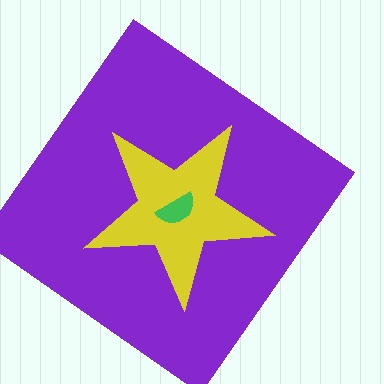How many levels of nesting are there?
3.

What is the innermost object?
The green semicircle.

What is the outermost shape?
The purple diamond.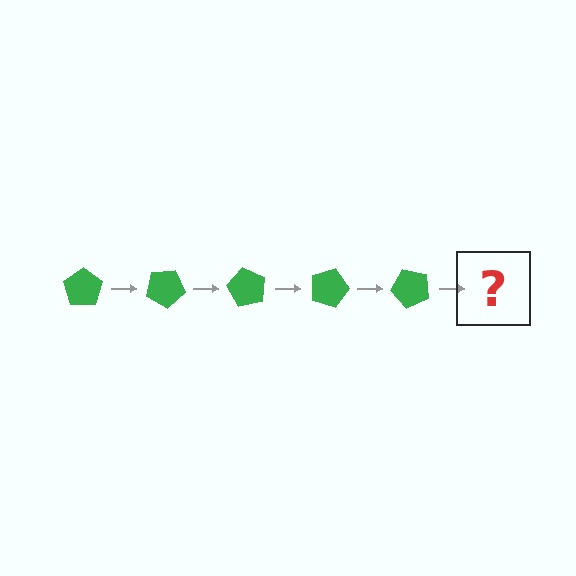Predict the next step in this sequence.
The next step is a green pentagon rotated 150 degrees.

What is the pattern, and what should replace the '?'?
The pattern is that the pentagon rotates 30 degrees each step. The '?' should be a green pentagon rotated 150 degrees.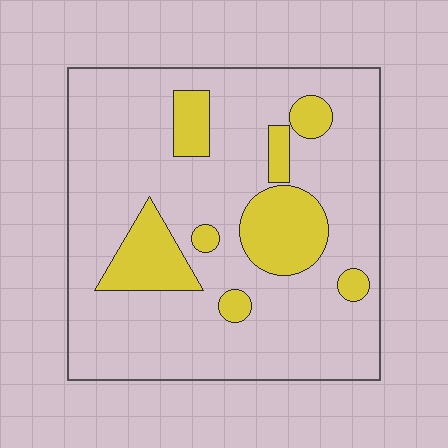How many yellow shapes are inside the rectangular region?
8.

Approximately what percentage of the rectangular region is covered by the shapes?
Approximately 20%.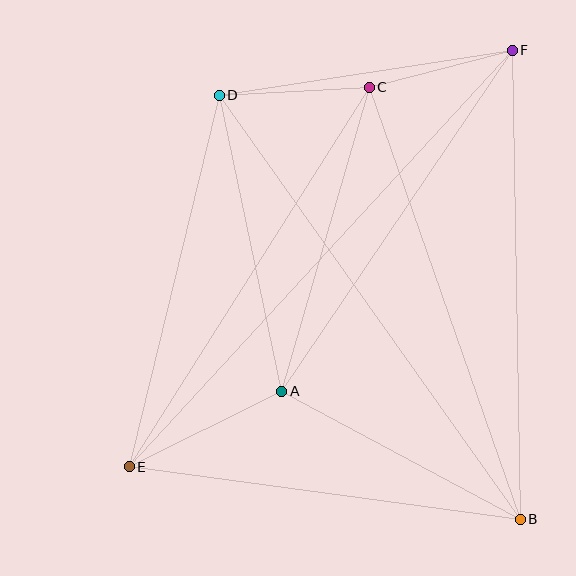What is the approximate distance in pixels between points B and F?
The distance between B and F is approximately 469 pixels.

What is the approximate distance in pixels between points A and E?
The distance between A and E is approximately 170 pixels.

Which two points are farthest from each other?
Points E and F are farthest from each other.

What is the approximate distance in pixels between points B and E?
The distance between B and E is approximately 394 pixels.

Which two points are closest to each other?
Points C and F are closest to each other.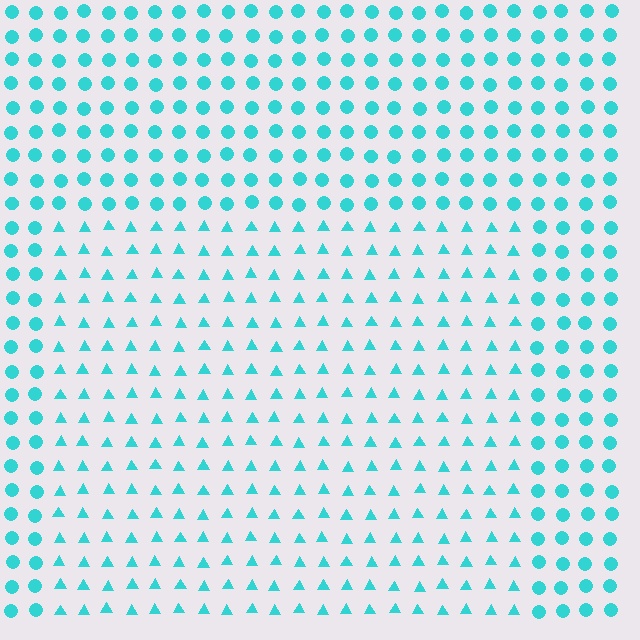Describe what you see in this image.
The image is filled with small cyan elements arranged in a uniform grid. A rectangle-shaped region contains triangles, while the surrounding area contains circles. The boundary is defined purely by the change in element shape.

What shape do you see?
I see a rectangle.